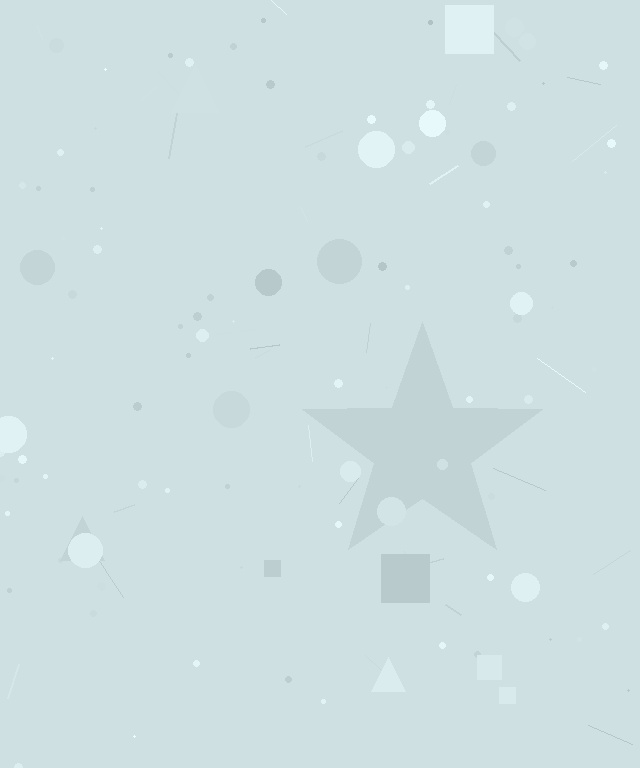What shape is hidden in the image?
A star is hidden in the image.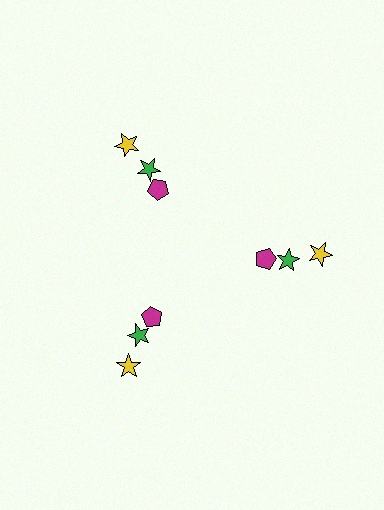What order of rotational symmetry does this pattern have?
This pattern has 3-fold rotational symmetry.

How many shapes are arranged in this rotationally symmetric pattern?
There are 9 shapes, arranged in 3 groups of 3.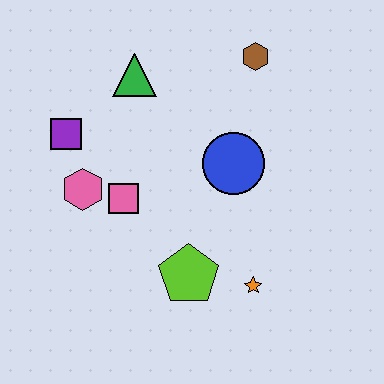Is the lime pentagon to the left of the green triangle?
No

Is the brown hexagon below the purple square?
No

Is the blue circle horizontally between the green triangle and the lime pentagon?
No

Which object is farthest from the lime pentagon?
The brown hexagon is farthest from the lime pentagon.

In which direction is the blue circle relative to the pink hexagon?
The blue circle is to the right of the pink hexagon.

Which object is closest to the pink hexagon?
The pink square is closest to the pink hexagon.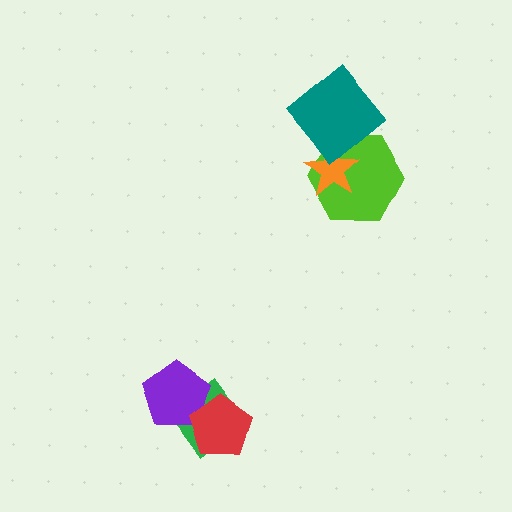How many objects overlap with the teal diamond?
2 objects overlap with the teal diamond.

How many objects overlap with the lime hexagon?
2 objects overlap with the lime hexagon.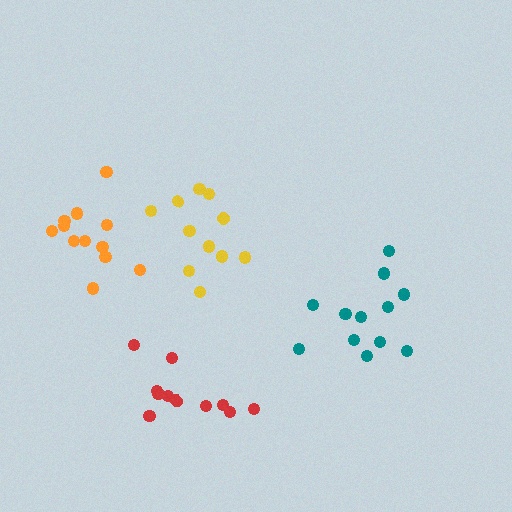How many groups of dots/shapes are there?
There are 4 groups.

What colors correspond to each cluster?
The clusters are colored: orange, red, yellow, teal.